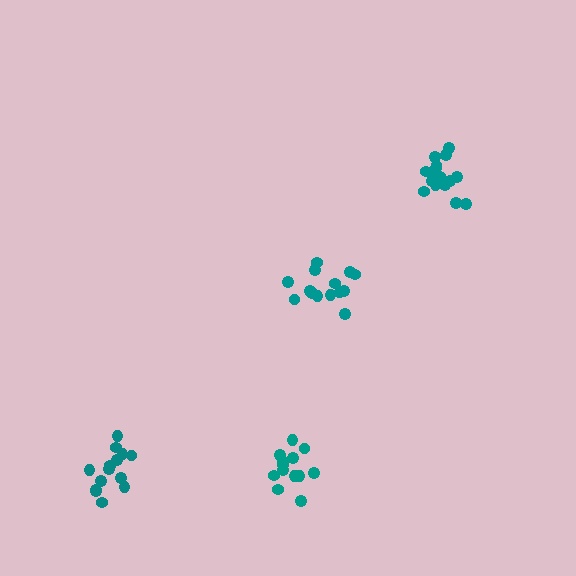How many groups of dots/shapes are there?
There are 4 groups.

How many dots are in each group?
Group 1: 16 dots, Group 2: 14 dots, Group 3: 14 dots, Group 4: 13 dots (57 total).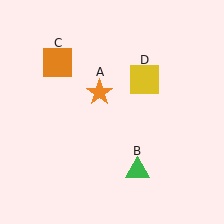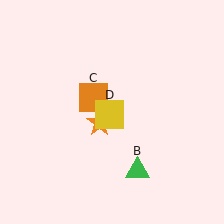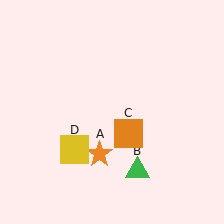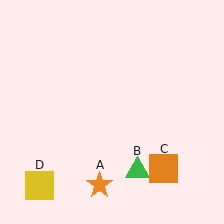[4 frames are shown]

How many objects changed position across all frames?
3 objects changed position: orange star (object A), orange square (object C), yellow square (object D).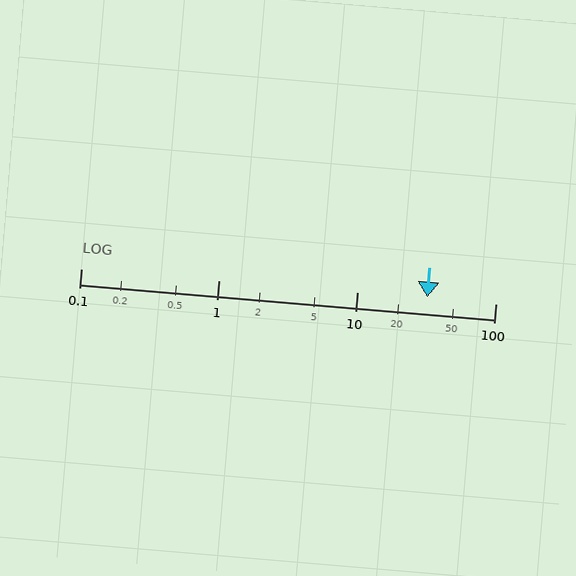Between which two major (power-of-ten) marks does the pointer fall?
The pointer is between 10 and 100.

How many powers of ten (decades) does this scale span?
The scale spans 3 decades, from 0.1 to 100.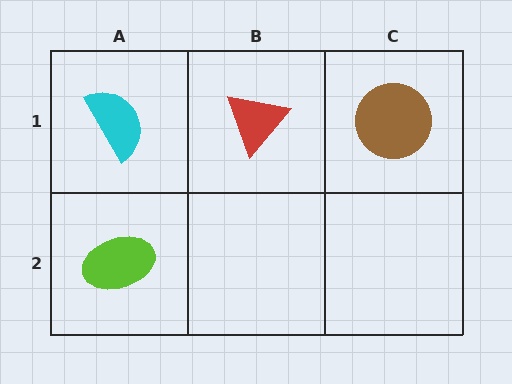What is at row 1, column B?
A red triangle.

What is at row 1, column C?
A brown circle.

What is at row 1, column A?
A cyan semicircle.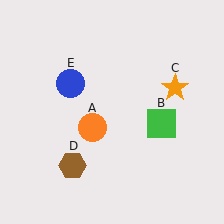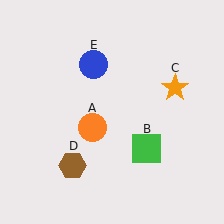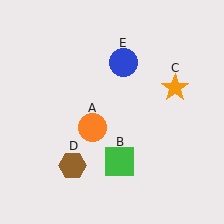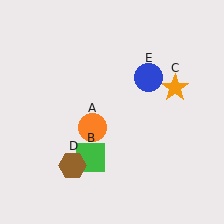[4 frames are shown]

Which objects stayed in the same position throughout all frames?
Orange circle (object A) and orange star (object C) and brown hexagon (object D) remained stationary.